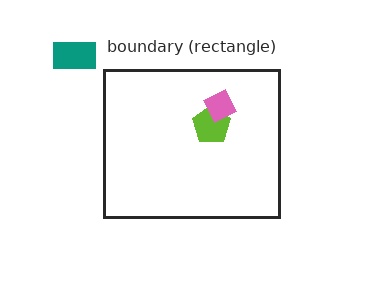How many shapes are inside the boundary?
2 inside, 1 outside.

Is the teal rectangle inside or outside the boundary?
Outside.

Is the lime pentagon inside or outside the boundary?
Inside.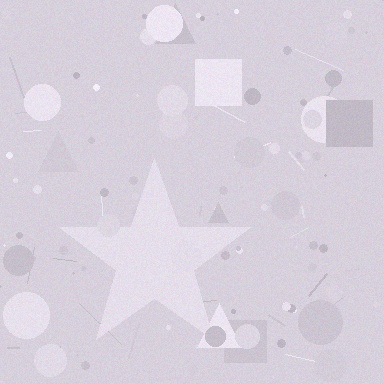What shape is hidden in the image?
A star is hidden in the image.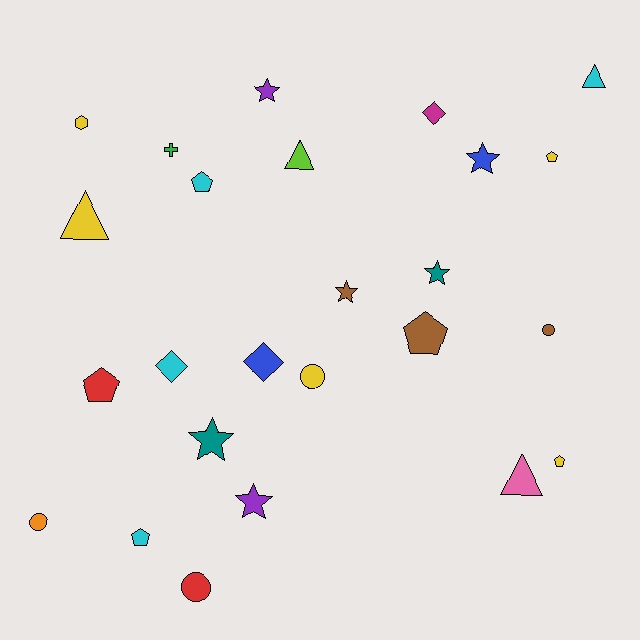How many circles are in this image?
There are 4 circles.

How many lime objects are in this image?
There is 1 lime object.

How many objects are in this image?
There are 25 objects.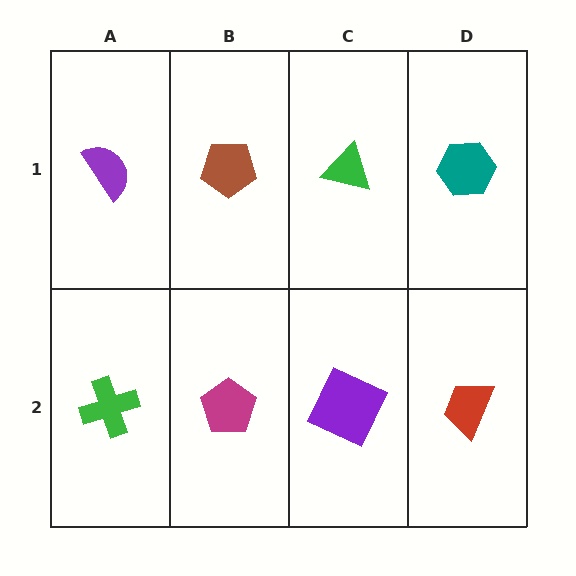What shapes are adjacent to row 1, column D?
A red trapezoid (row 2, column D), a green triangle (row 1, column C).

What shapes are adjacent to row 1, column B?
A magenta pentagon (row 2, column B), a purple semicircle (row 1, column A), a green triangle (row 1, column C).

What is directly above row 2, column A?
A purple semicircle.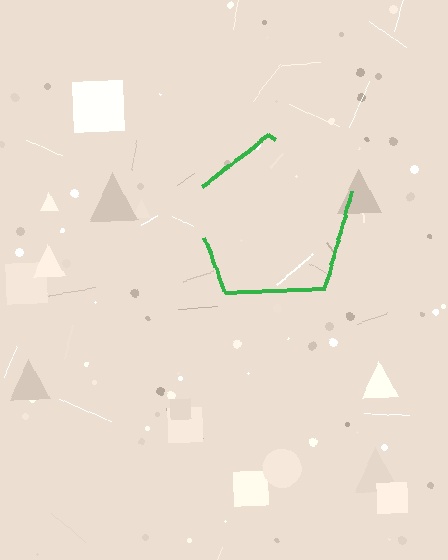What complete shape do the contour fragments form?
The contour fragments form a pentagon.